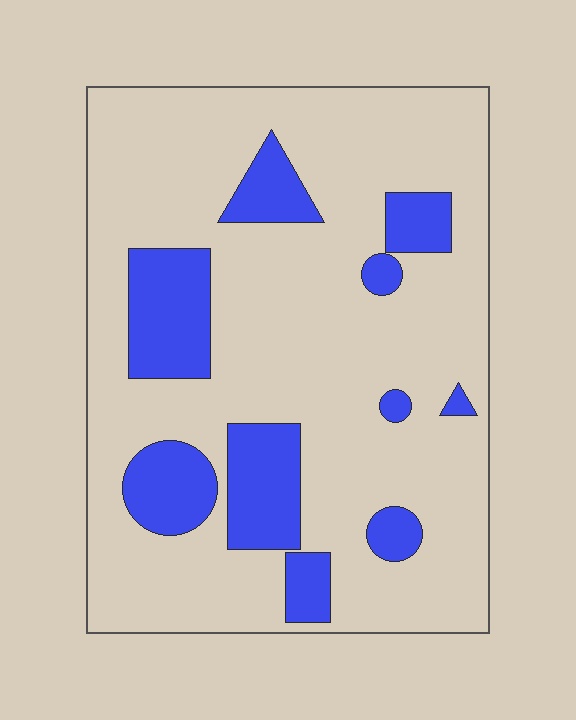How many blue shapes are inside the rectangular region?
10.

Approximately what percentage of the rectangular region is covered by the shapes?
Approximately 20%.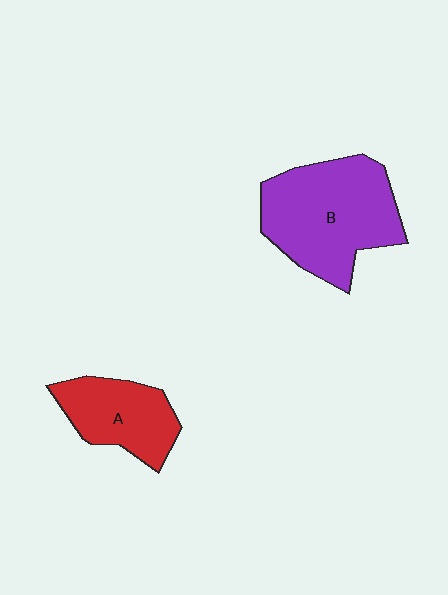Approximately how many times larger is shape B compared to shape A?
Approximately 1.7 times.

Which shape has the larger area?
Shape B (purple).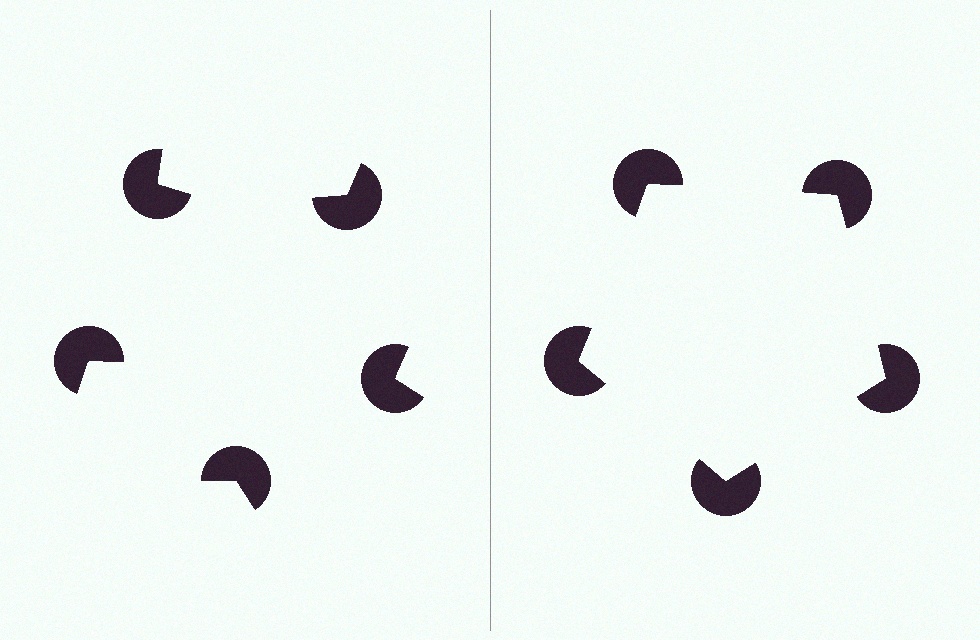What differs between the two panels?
The pac-man discs are positioned identically on both sides; only the wedge orientations differ. On the right they align to a pentagon; on the left they are misaligned.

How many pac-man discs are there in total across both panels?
10 — 5 on each side.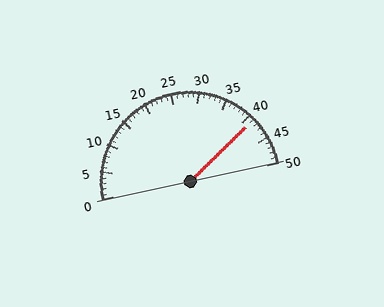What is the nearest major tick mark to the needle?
The nearest major tick mark is 40.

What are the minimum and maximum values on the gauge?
The gauge ranges from 0 to 50.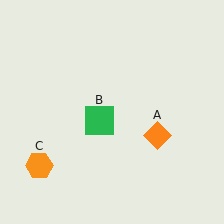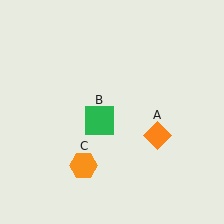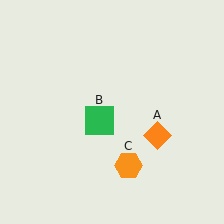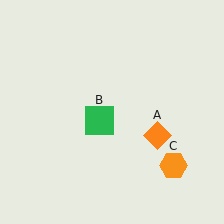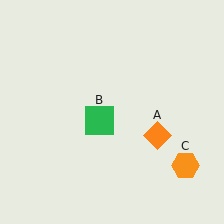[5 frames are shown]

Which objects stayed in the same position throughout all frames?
Orange diamond (object A) and green square (object B) remained stationary.